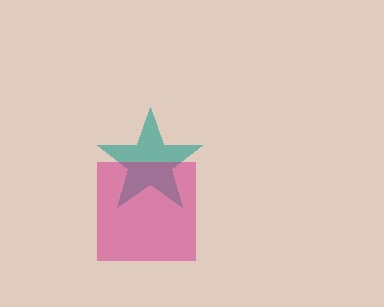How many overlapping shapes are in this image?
There are 2 overlapping shapes in the image.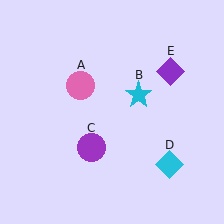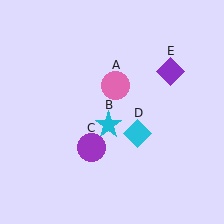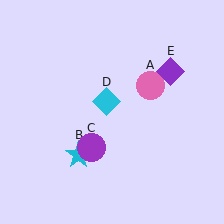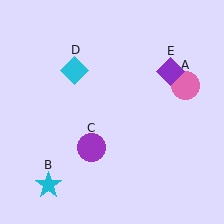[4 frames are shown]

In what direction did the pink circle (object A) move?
The pink circle (object A) moved right.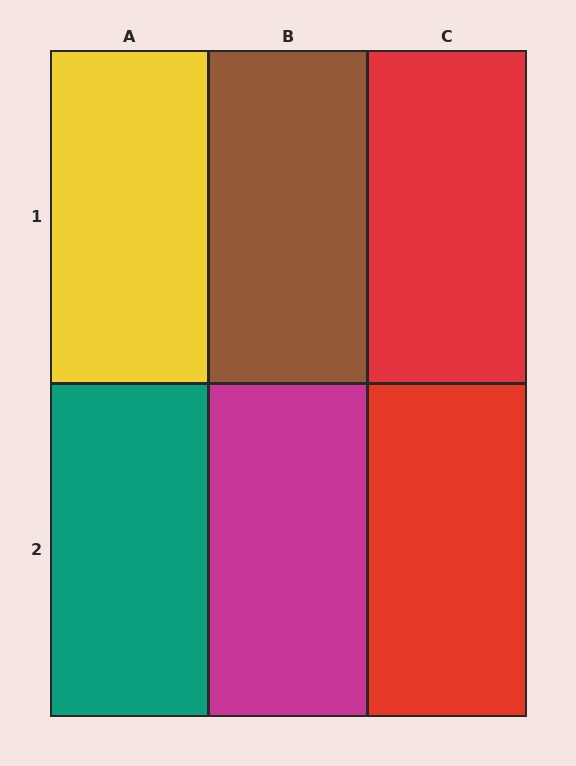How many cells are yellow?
1 cell is yellow.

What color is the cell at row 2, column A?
Teal.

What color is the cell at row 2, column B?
Magenta.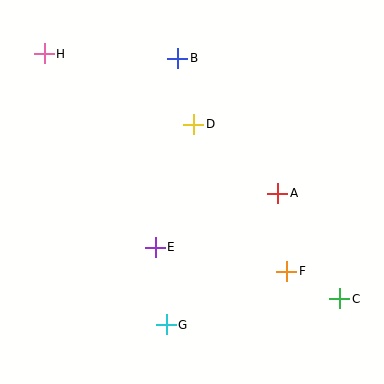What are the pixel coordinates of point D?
Point D is at (194, 124).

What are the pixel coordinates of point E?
Point E is at (155, 247).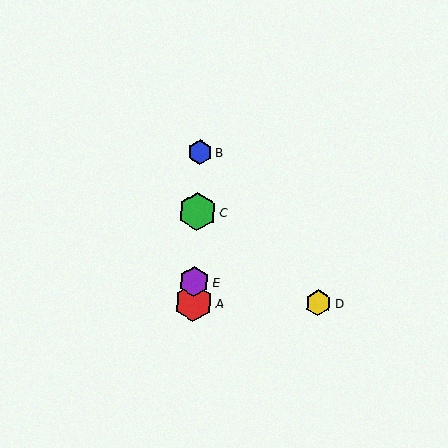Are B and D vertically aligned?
No, B is at x≈200 and D is at x≈318.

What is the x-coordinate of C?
Object C is at x≈197.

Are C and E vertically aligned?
Yes, both are at x≈197.